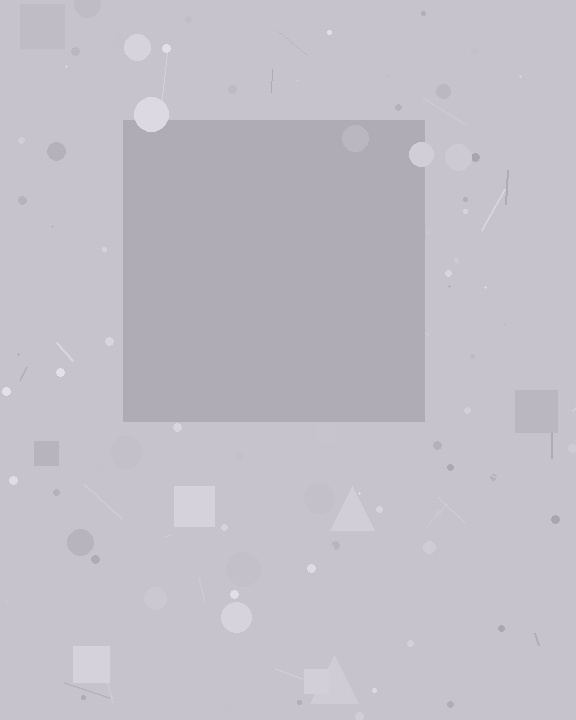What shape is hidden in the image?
A square is hidden in the image.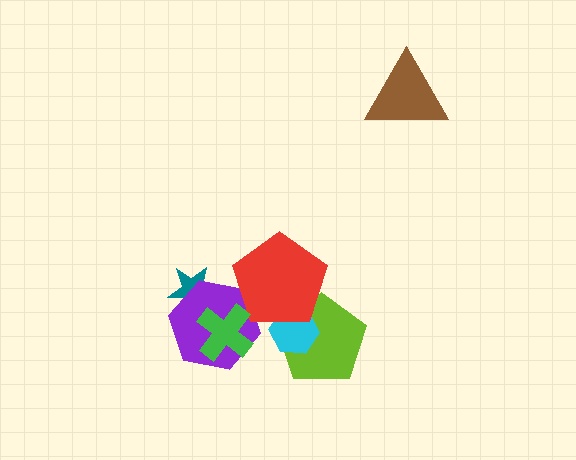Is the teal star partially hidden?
Yes, it is partially covered by another shape.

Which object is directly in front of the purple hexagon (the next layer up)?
The red pentagon is directly in front of the purple hexagon.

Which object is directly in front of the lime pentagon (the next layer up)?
The cyan hexagon is directly in front of the lime pentagon.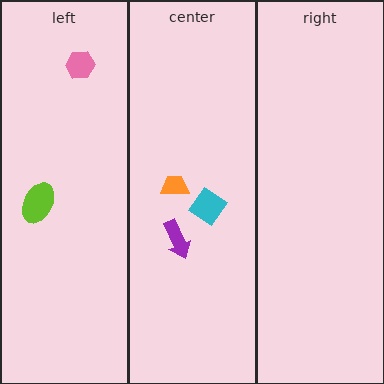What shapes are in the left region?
The lime ellipse, the pink hexagon.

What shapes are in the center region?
The orange trapezoid, the cyan diamond, the purple arrow.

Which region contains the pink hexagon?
The left region.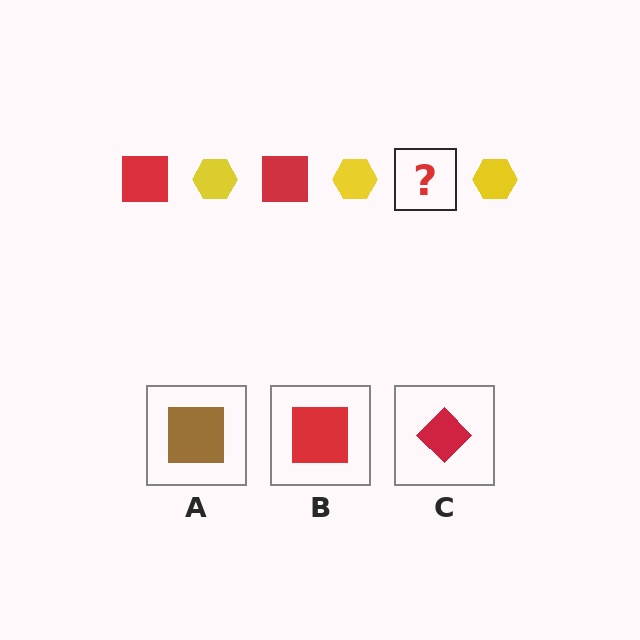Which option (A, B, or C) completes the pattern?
B.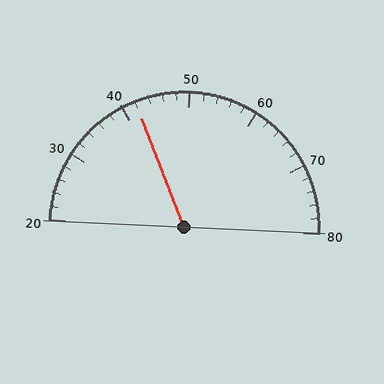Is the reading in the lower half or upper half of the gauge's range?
The reading is in the lower half of the range (20 to 80).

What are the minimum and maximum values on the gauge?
The gauge ranges from 20 to 80.